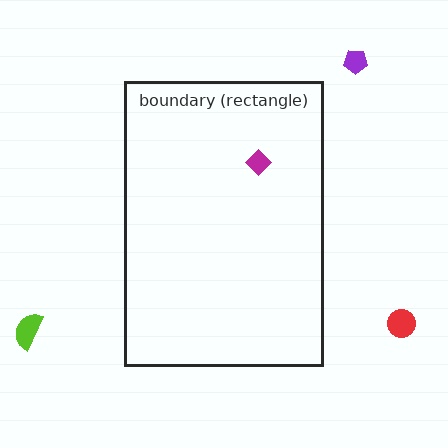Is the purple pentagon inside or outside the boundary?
Outside.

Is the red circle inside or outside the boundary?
Outside.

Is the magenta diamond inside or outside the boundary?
Inside.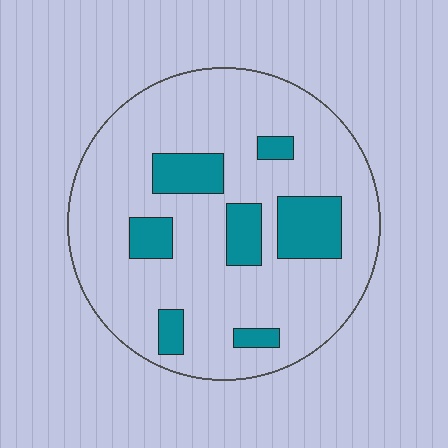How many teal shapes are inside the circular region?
7.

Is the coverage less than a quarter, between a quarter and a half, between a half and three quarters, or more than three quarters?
Less than a quarter.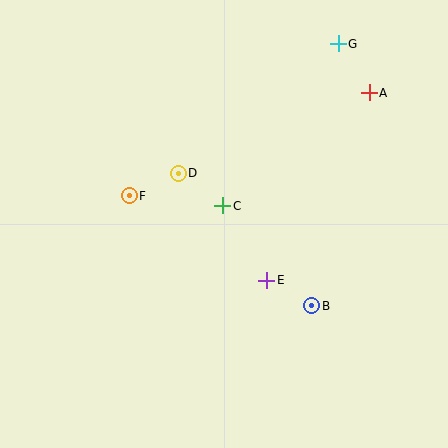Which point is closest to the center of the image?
Point C at (223, 206) is closest to the center.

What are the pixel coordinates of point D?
Point D is at (178, 173).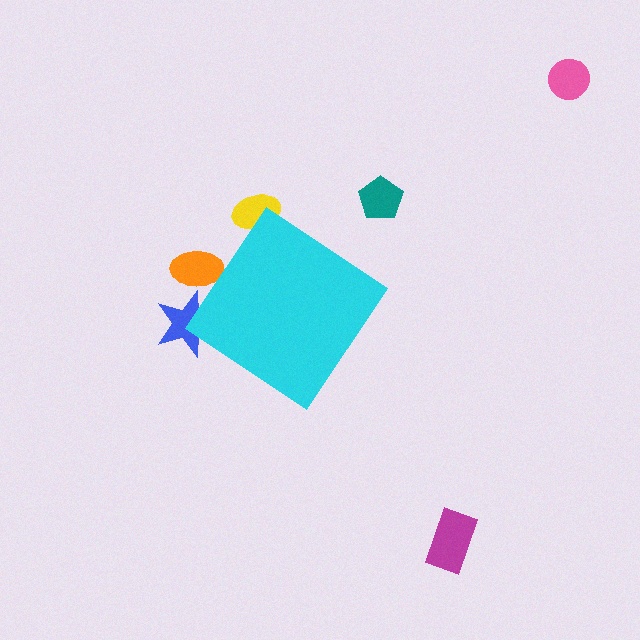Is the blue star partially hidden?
Yes, the blue star is partially hidden behind the cyan diamond.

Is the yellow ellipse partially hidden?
Yes, the yellow ellipse is partially hidden behind the cyan diamond.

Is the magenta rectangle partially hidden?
No, the magenta rectangle is fully visible.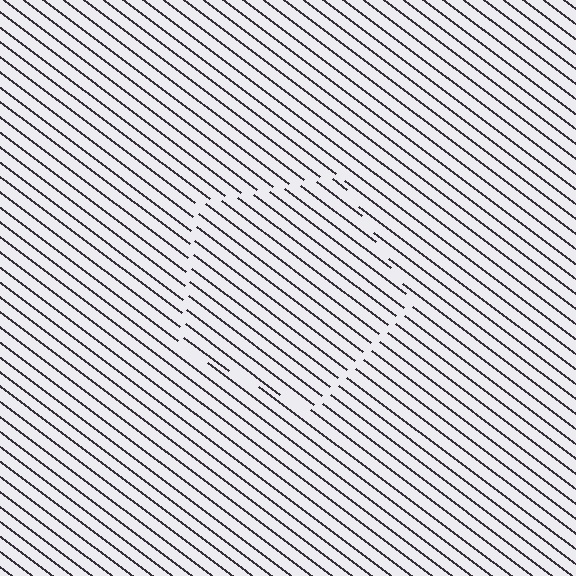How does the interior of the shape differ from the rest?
The interior of the shape contains the same grating, shifted by half a period — the contour is defined by the phase discontinuity where line-ends from the inner and outer gratings abut.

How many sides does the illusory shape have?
5 sides — the line-ends trace a pentagon.